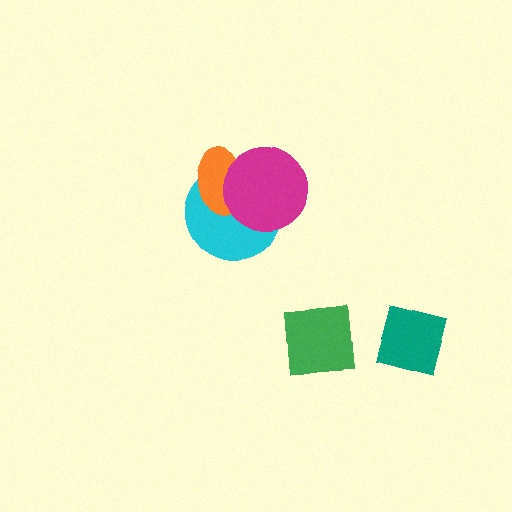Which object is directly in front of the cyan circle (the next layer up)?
The orange ellipse is directly in front of the cyan circle.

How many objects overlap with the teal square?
0 objects overlap with the teal square.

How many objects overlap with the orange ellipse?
2 objects overlap with the orange ellipse.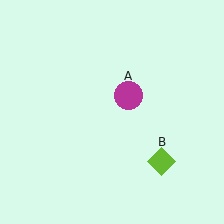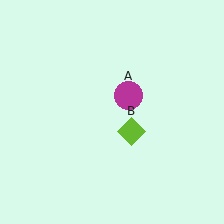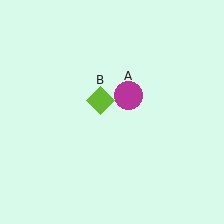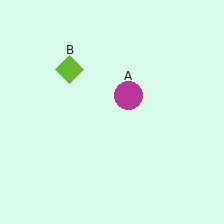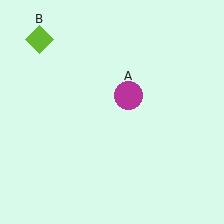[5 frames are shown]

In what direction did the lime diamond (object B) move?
The lime diamond (object B) moved up and to the left.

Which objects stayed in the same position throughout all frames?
Magenta circle (object A) remained stationary.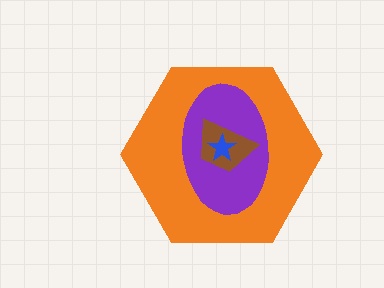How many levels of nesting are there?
4.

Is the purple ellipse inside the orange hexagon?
Yes.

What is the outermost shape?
The orange hexagon.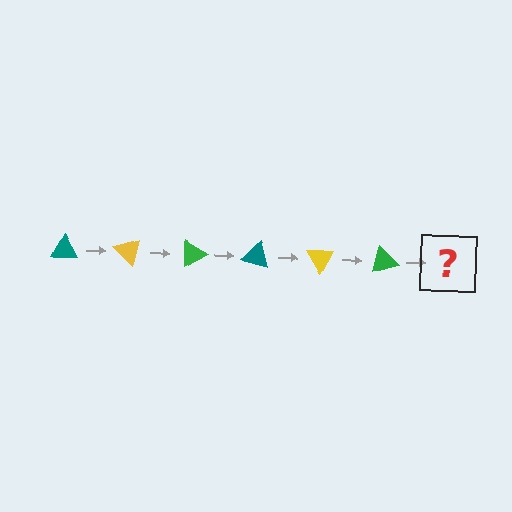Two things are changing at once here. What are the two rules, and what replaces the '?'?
The two rules are that it rotates 45 degrees each step and the color cycles through teal, yellow, and green. The '?' should be a teal triangle, rotated 270 degrees from the start.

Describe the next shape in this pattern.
It should be a teal triangle, rotated 270 degrees from the start.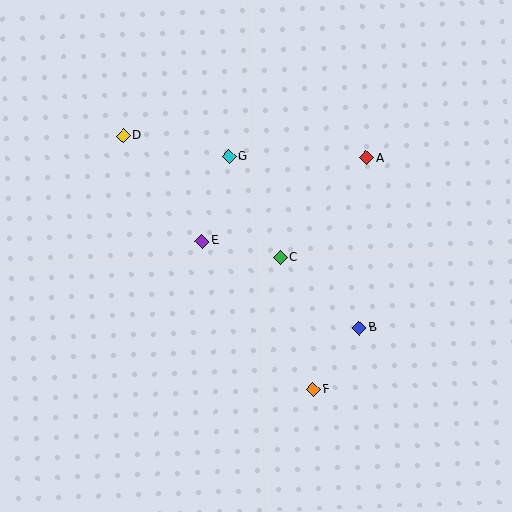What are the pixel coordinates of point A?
Point A is at (366, 158).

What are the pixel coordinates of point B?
Point B is at (359, 328).